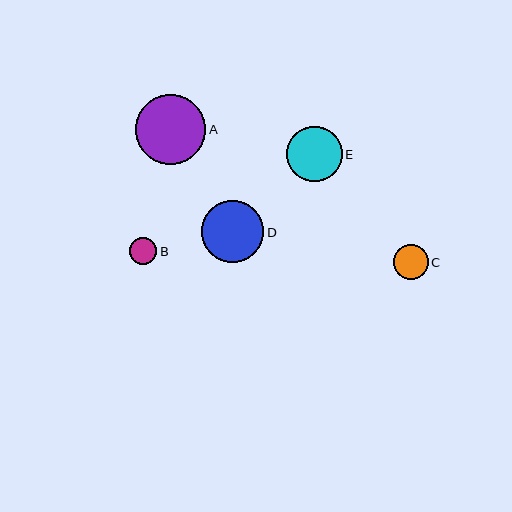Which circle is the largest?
Circle A is the largest with a size of approximately 70 pixels.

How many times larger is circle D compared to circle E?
Circle D is approximately 1.1 times the size of circle E.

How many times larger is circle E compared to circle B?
Circle E is approximately 2.1 times the size of circle B.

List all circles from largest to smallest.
From largest to smallest: A, D, E, C, B.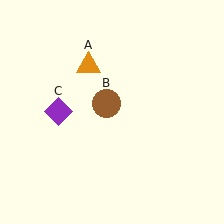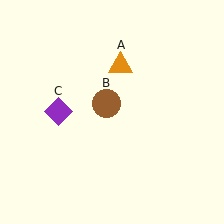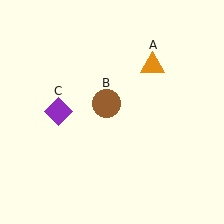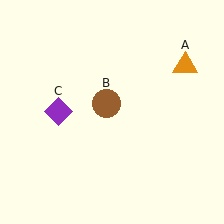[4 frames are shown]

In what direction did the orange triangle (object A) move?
The orange triangle (object A) moved right.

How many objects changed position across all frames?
1 object changed position: orange triangle (object A).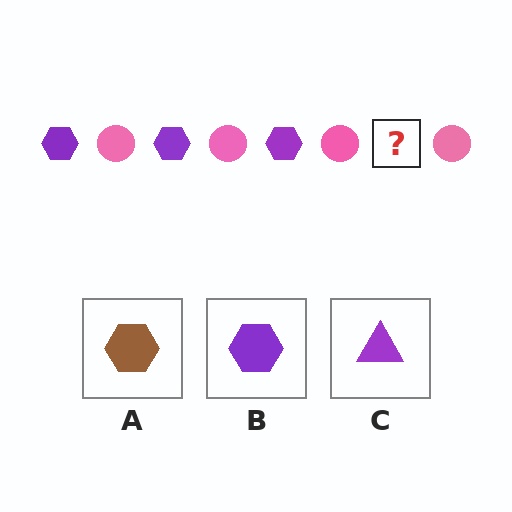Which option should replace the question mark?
Option B.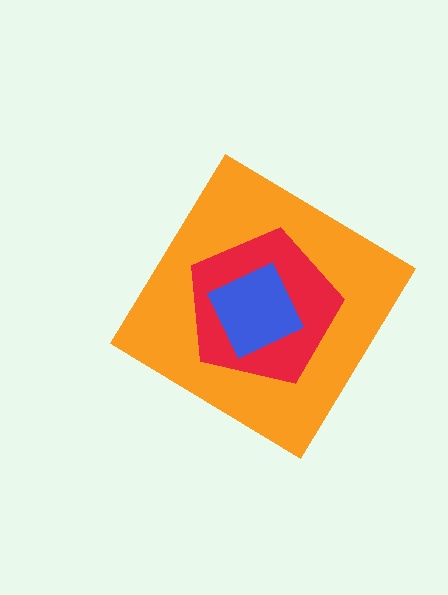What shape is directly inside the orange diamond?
The red pentagon.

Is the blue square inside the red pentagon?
Yes.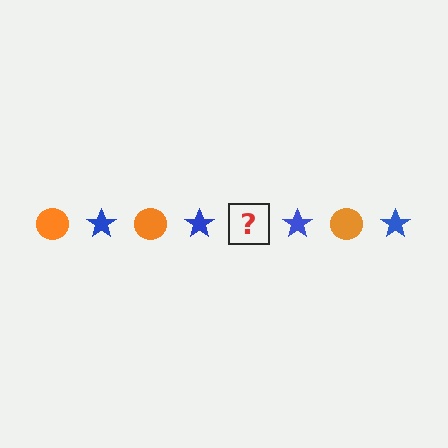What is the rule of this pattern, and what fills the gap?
The rule is that the pattern alternates between orange circle and blue star. The gap should be filled with an orange circle.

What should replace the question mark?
The question mark should be replaced with an orange circle.